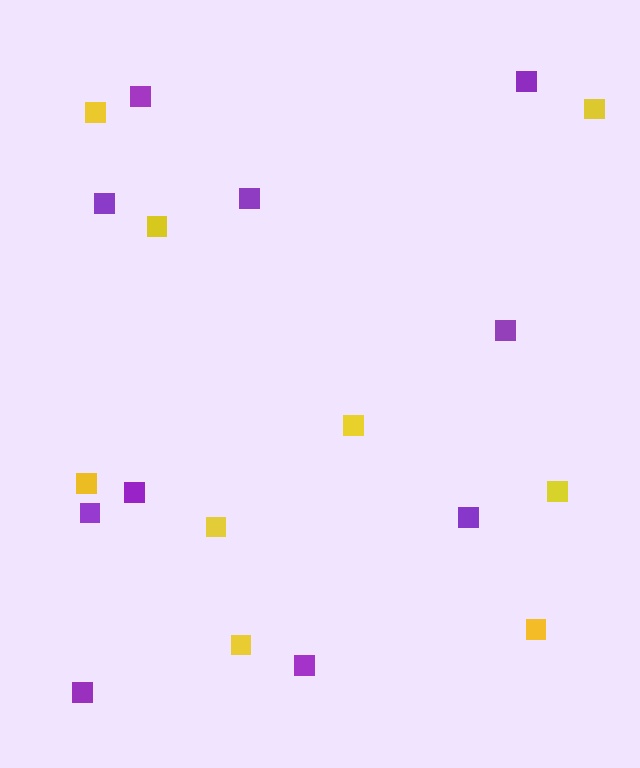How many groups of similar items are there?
There are 2 groups: one group of yellow squares (9) and one group of purple squares (10).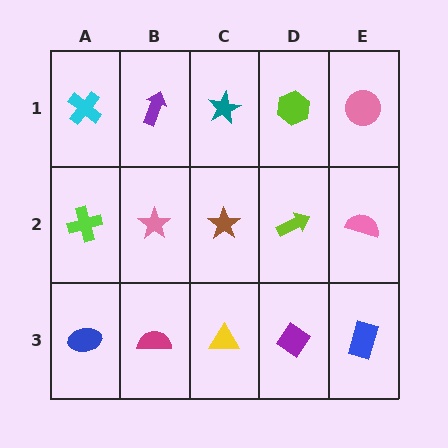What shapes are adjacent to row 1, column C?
A brown star (row 2, column C), a purple arrow (row 1, column B), a lime hexagon (row 1, column D).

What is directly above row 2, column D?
A lime hexagon.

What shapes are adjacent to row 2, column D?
A lime hexagon (row 1, column D), a purple diamond (row 3, column D), a brown star (row 2, column C), a pink semicircle (row 2, column E).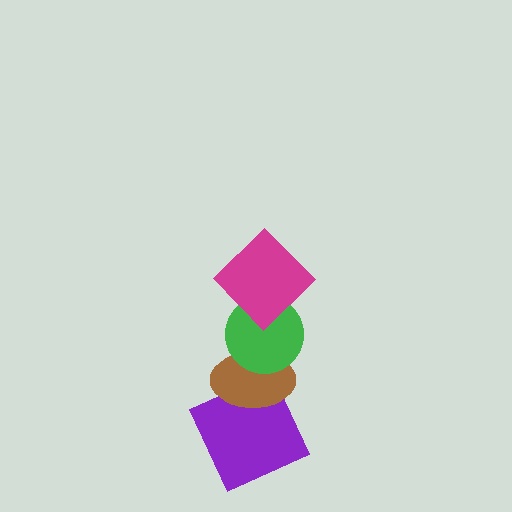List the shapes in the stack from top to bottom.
From top to bottom: the magenta diamond, the green circle, the brown ellipse, the purple square.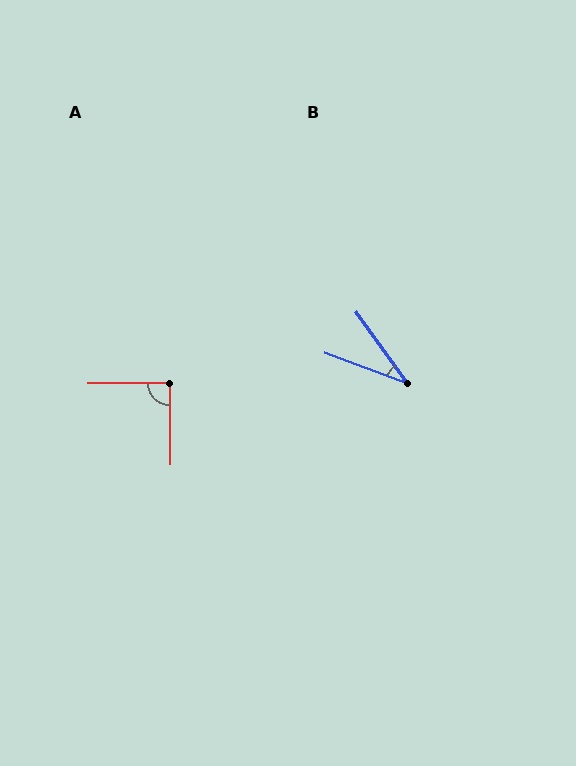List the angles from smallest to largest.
B (34°), A (90°).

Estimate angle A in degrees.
Approximately 90 degrees.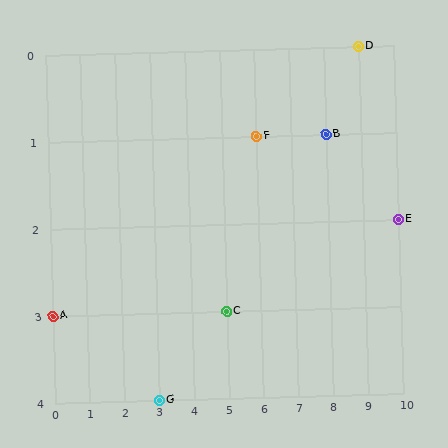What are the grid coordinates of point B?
Point B is at grid coordinates (8, 1).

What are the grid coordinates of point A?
Point A is at grid coordinates (0, 3).